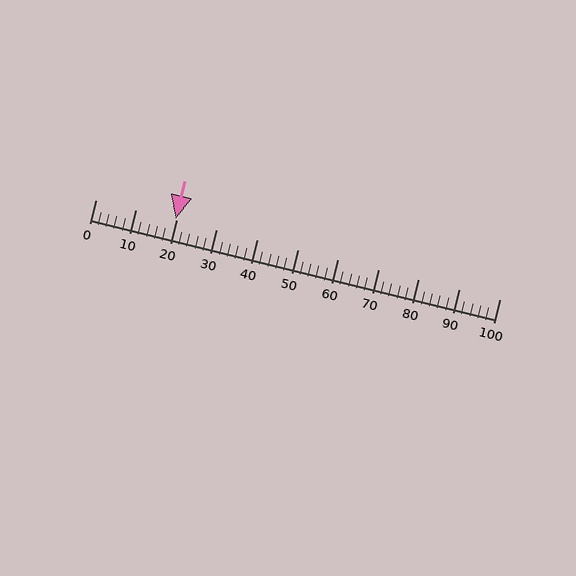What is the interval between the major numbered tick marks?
The major tick marks are spaced 10 units apart.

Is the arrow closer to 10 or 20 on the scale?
The arrow is closer to 20.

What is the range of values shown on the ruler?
The ruler shows values from 0 to 100.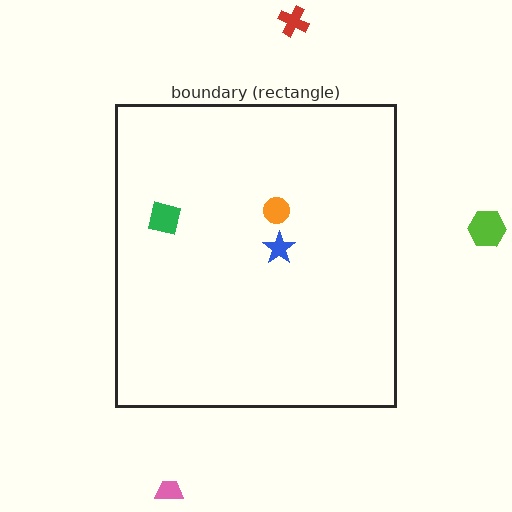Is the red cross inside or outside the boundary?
Outside.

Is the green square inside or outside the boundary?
Inside.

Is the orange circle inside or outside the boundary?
Inside.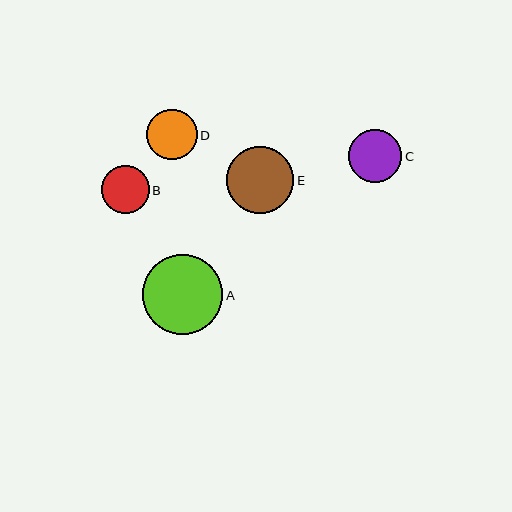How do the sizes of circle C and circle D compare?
Circle C and circle D are approximately the same size.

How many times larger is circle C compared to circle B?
Circle C is approximately 1.1 times the size of circle B.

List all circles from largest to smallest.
From largest to smallest: A, E, C, D, B.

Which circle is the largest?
Circle A is the largest with a size of approximately 80 pixels.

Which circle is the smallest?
Circle B is the smallest with a size of approximately 48 pixels.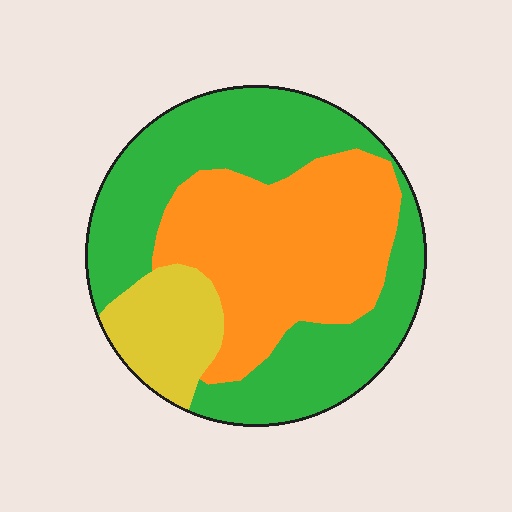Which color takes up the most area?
Green, at roughly 50%.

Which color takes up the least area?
Yellow, at roughly 15%.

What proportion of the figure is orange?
Orange takes up about three eighths (3/8) of the figure.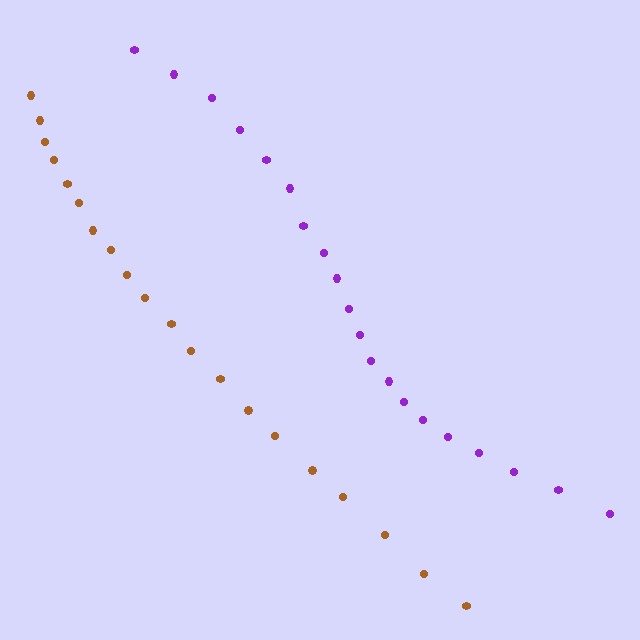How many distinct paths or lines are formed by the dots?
There are 2 distinct paths.